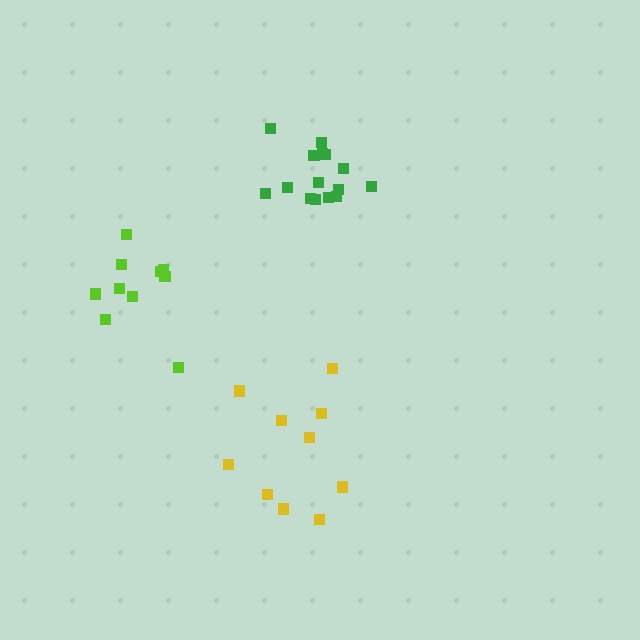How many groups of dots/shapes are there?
There are 3 groups.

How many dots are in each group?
Group 1: 10 dots, Group 2: 15 dots, Group 3: 10 dots (35 total).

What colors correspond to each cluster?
The clusters are colored: yellow, green, lime.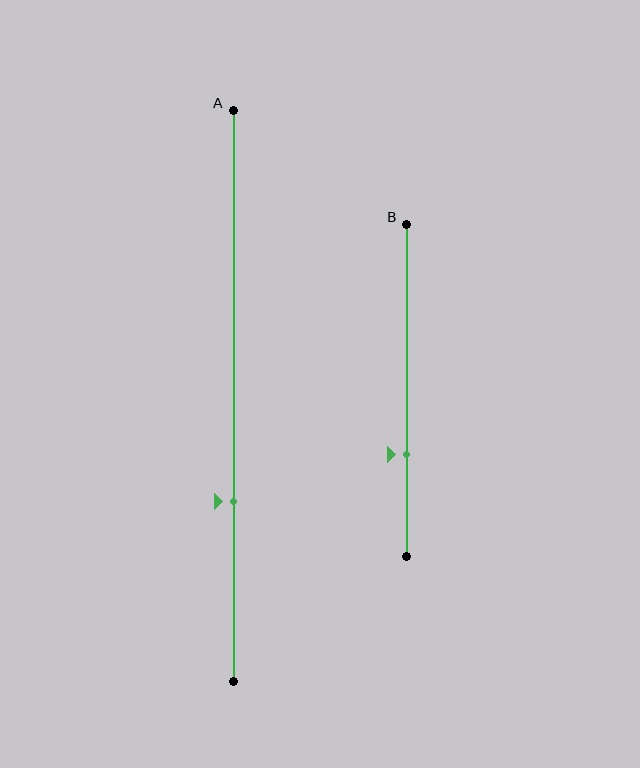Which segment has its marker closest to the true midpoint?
Segment A has its marker closest to the true midpoint.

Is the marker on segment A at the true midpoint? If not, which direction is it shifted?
No, the marker on segment A is shifted downward by about 18% of the segment length.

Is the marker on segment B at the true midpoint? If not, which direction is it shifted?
No, the marker on segment B is shifted downward by about 19% of the segment length.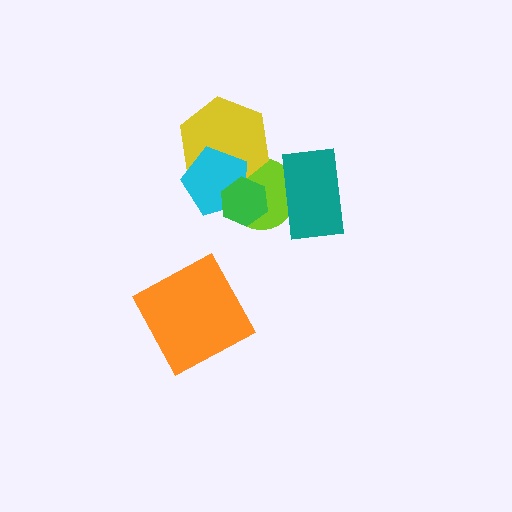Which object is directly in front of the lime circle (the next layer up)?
The teal rectangle is directly in front of the lime circle.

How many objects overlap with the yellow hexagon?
3 objects overlap with the yellow hexagon.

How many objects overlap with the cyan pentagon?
3 objects overlap with the cyan pentagon.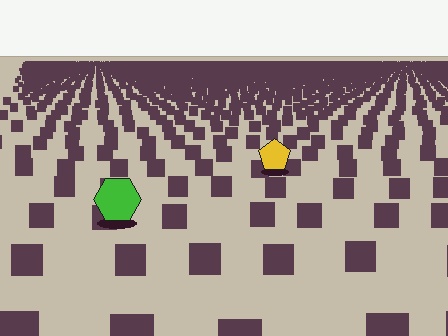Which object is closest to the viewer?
The green hexagon is closest. The texture marks near it are larger and more spread out.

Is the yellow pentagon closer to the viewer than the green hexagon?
No. The green hexagon is closer — you can tell from the texture gradient: the ground texture is coarser near it.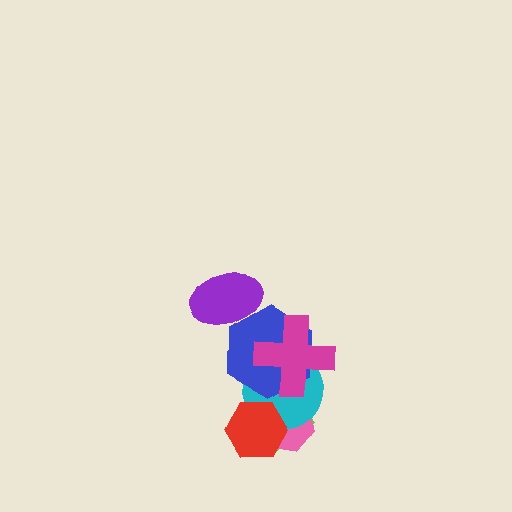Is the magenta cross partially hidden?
No, no other shape covers it.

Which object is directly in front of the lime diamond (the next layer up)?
The pink hexagon is directly in front of the lime diamond.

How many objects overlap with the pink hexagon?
3 objects overlap with the pink hexagon.